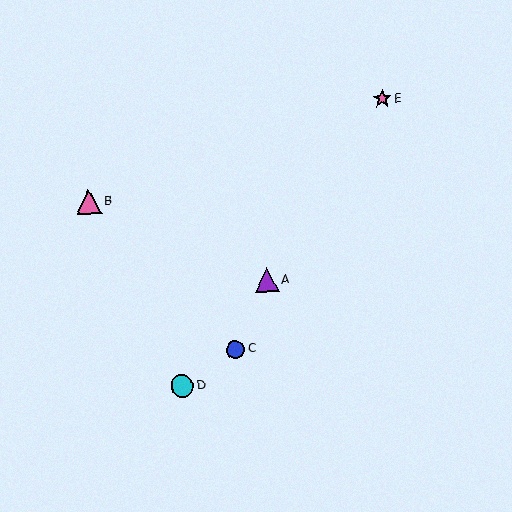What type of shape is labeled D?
Shape D is a cyan circle.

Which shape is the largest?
The pink triangle (labeled B) is the largest.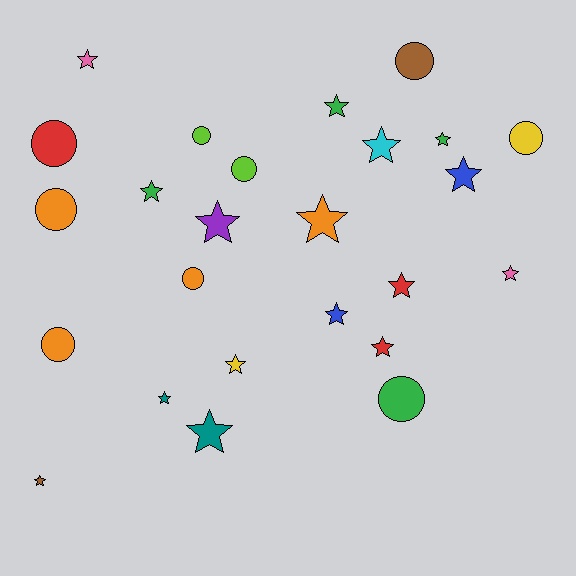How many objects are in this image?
There are 25 objects.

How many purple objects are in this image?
There is 1 purple object.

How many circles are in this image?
There are 9 circles.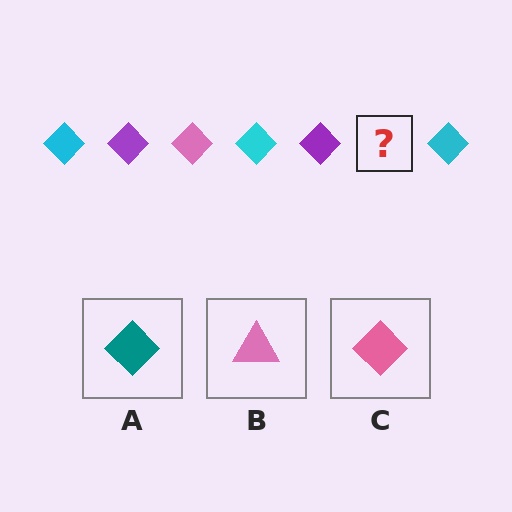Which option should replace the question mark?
Option C.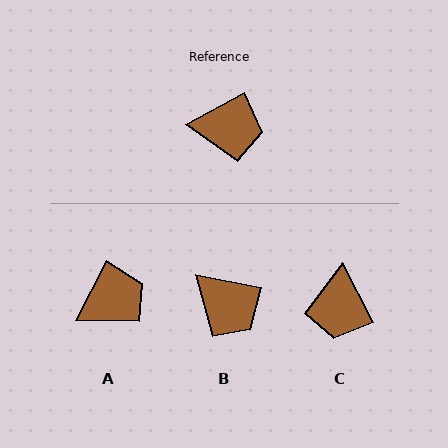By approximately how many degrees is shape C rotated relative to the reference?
Approximately 92 degrees clockwise.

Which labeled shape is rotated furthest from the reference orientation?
C, about 92 degrees away.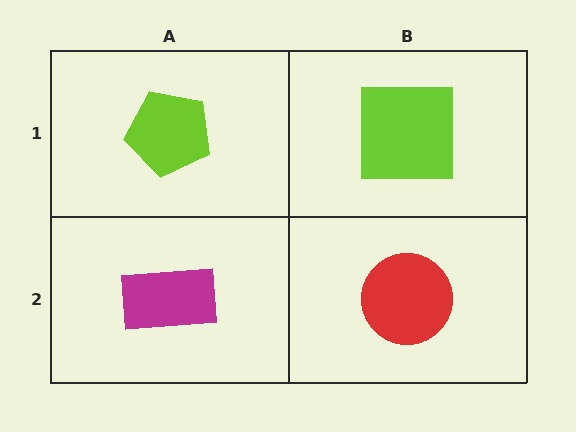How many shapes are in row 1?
2 shapes.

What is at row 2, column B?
A red circle.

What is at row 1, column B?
A lime square.